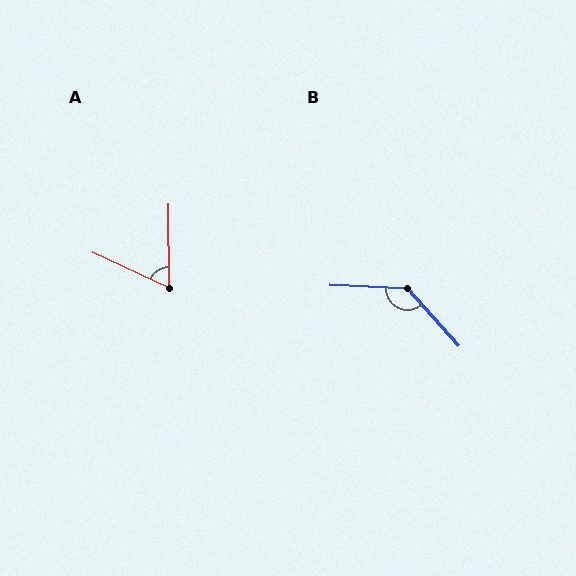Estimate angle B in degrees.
Approximately 134 degrees.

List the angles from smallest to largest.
A (64°), B (134°).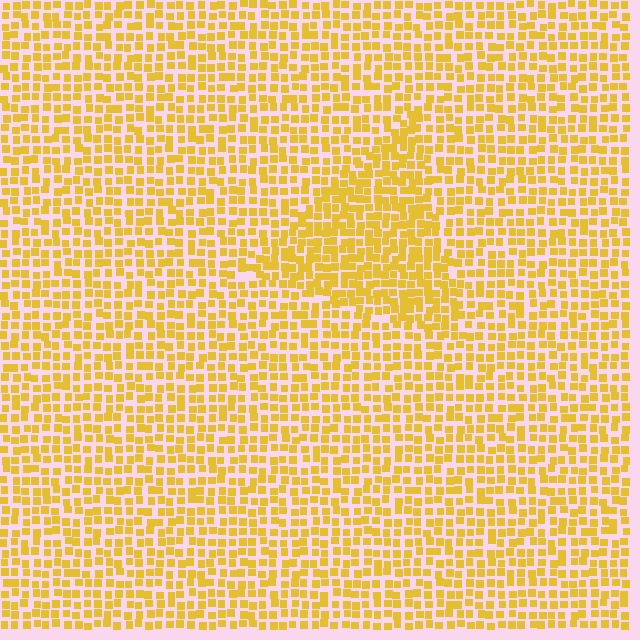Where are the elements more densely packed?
The elements are more densely packed inside the triangle boundary.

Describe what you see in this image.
The image contains small yellow elements arranged at two different densities. A triangle-shaped region is visible where the elements are more densely packed than the surrounding area.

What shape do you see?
I see a triangle.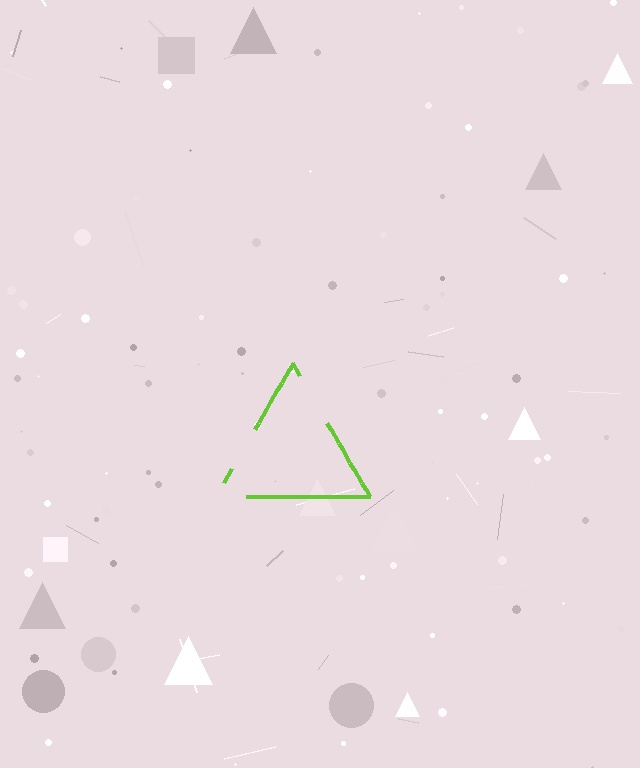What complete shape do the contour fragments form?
The contour fragments form a triangle.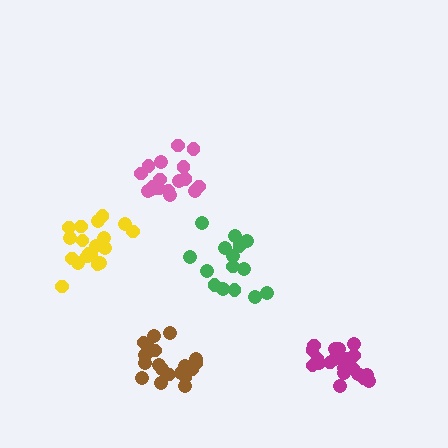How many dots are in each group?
Group 1: 16 dots, Group 2: 19 dots, Group 3: 17 dots, Group 4: 20 dots, Group 5: 20 dots (92 total).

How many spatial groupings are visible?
There are 5 spatial groupings.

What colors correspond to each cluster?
The clusters are colored: green, yellow, pink, brown, magenta.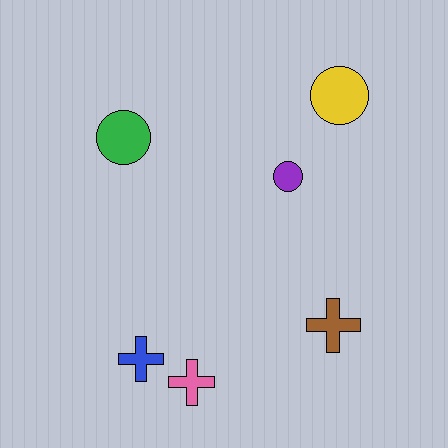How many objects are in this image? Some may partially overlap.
There are 6 objects.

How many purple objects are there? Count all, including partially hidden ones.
There is 1 purple object.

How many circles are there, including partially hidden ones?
There are 3 circles.